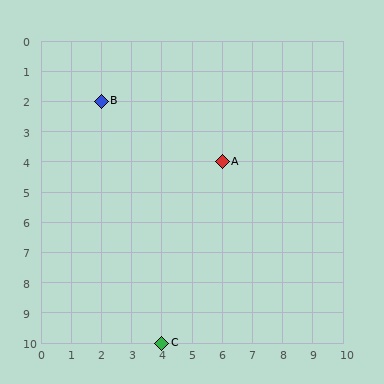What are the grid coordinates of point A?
Point A is at grid coordinates (6, 4).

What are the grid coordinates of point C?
Point C is at grid coordinates (4, 10).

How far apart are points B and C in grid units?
Points B and C are 2 columns and 8 rows apart (about 8.2 grid units diagonally).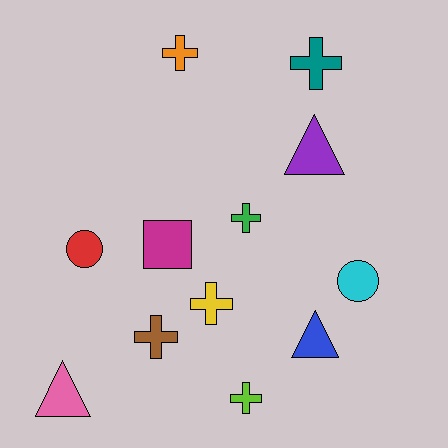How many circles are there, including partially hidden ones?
There are 2 circles.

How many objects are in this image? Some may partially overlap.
There are 12 objects.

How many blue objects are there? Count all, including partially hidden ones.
There is 1 blue object.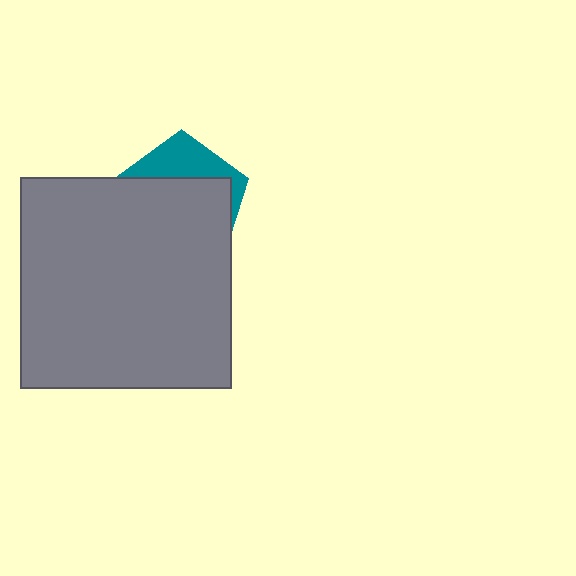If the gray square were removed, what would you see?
You would see the complete teal pentagon.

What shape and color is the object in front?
The object in front is a gray square.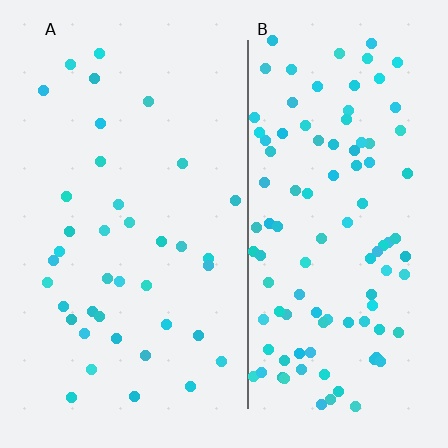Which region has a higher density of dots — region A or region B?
B (the right).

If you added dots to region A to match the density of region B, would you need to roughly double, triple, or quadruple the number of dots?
Approximately triple.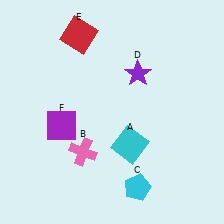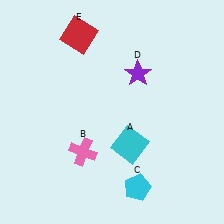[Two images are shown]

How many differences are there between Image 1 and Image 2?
There is 1 difference between the two images.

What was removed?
The purple square (F) was removed in Image 2.